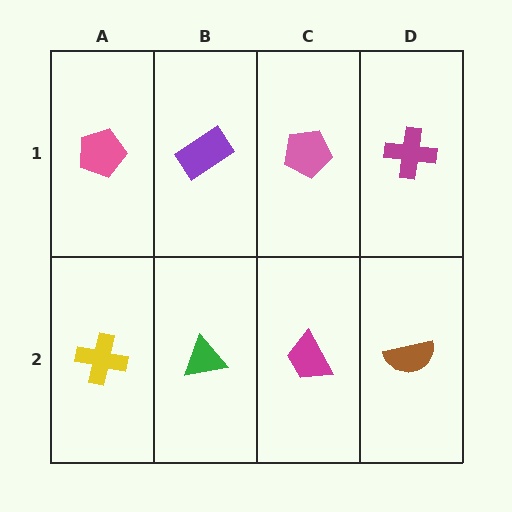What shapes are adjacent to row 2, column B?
A purple rectangle (row 1, column B), a yellow cross (row 2, column A), a magenta trapezoid (row 2, column C).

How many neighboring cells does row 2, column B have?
3.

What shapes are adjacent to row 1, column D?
A brown semicircle (row 2, column D), a pink pentagon (row 1, column C).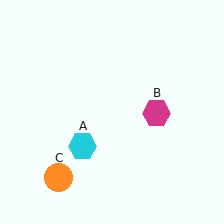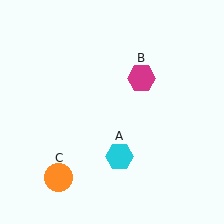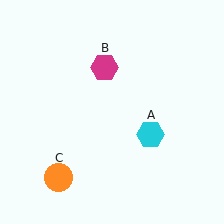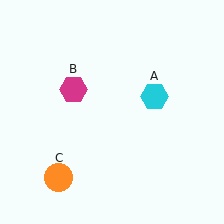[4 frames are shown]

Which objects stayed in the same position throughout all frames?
Orange circle (object C) remained stationary.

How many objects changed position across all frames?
2 objects changed position: cyan hexagon (object A), magenta hexagon (object B).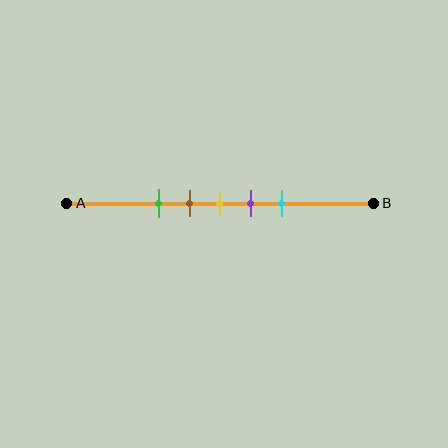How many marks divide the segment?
There are 5 marks dividing the segment.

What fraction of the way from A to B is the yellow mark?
The yellow mark is approximately 50% (0.5) of the way from A to B.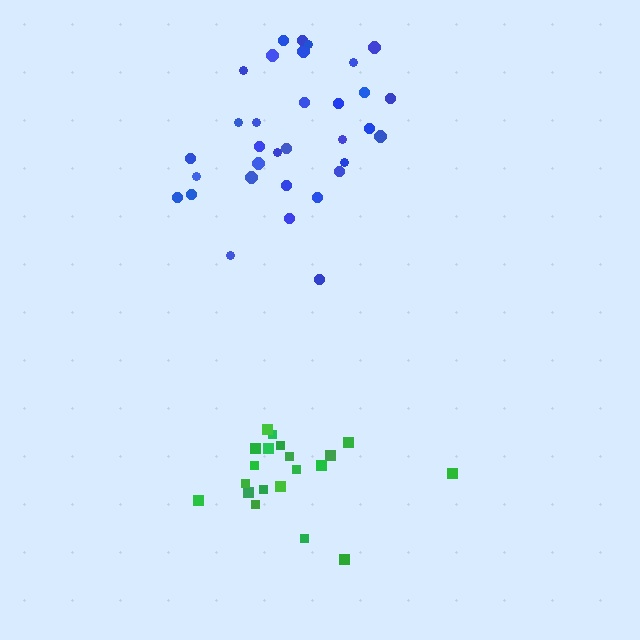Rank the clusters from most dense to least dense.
green, blue.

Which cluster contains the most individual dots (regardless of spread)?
Blue (33).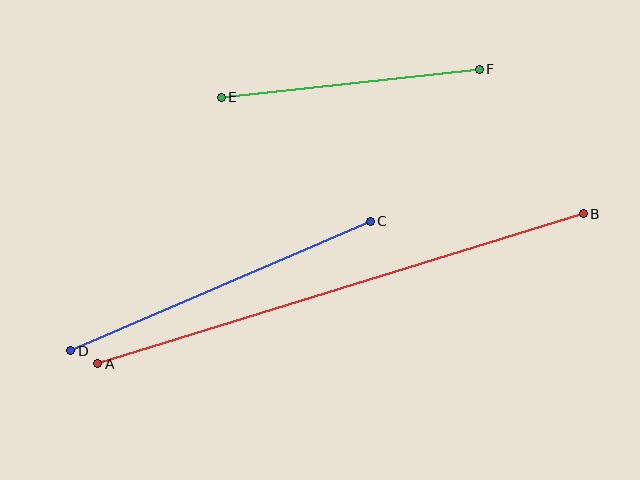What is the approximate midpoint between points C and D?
The midpoint is at approximately (221, 286) pixels.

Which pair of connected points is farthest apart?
Points A and B are farthest apart.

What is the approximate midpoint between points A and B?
The midpoint is at approximately (340, 289) pixels.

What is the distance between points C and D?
The distance is approximately 326 pixels.